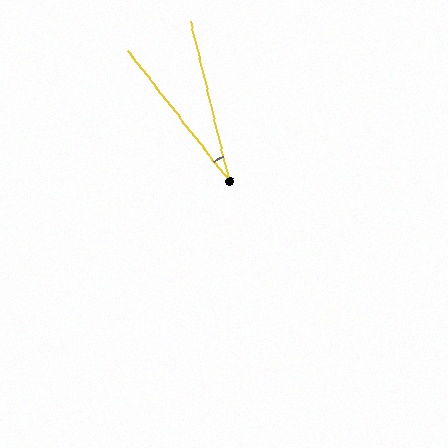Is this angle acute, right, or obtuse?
It is acute.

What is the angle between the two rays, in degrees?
Approximately 24 degrees.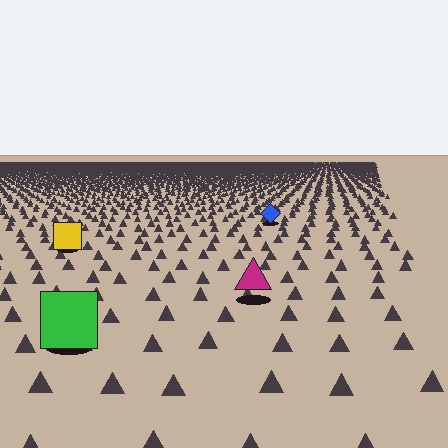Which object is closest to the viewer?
The green square is closest. The texture marks near it are larger and more spread out.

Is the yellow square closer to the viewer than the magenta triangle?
No. The magenta triangle is closer — you can tell from the texture gradient: the ground texture is coarser near it.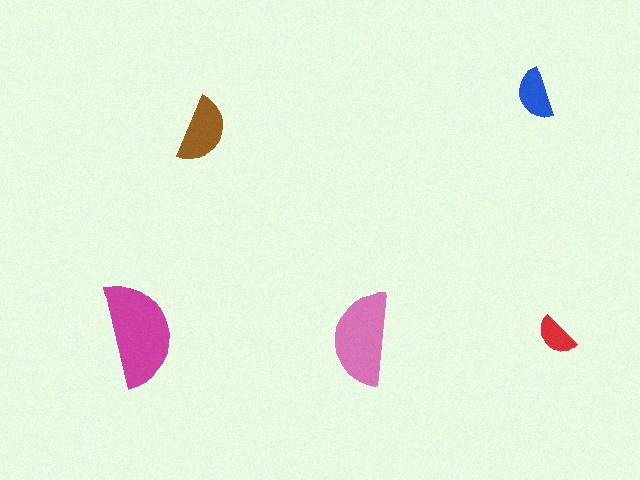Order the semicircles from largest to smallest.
the magenta one, the pink one, the brown one, the blue one, the red one.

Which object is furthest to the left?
The magenta semicircle is leftmost.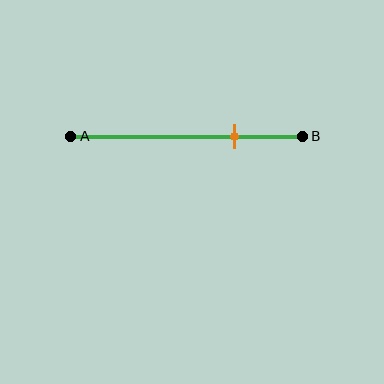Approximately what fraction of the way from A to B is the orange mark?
The orange mark is approximately 70% of the way from A to B.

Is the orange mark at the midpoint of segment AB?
No, the mark is at about 70% from A, not at the 50% midpoint.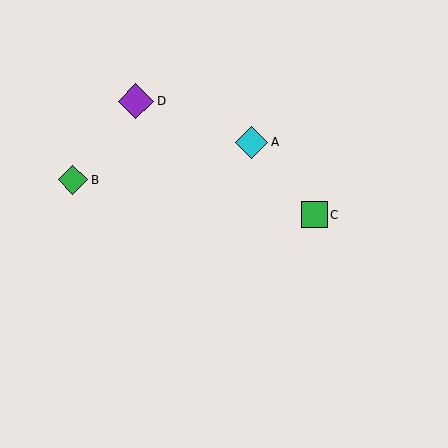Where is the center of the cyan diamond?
The center of the cyan diamond is at (251, 142).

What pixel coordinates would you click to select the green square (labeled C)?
Click at (314, 215) to select the green square C.